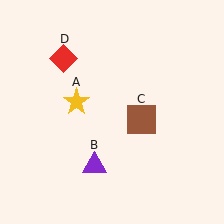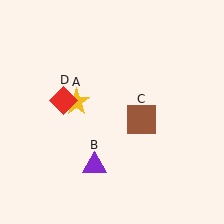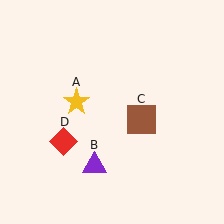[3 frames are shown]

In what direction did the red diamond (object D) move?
The red diamond (object D) moved down.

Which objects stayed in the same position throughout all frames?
Yellow star (object A) and purple triangle (object B) and brown square (object C) remained stationary.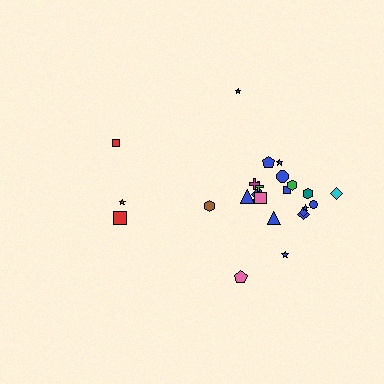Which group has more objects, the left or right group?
The right group.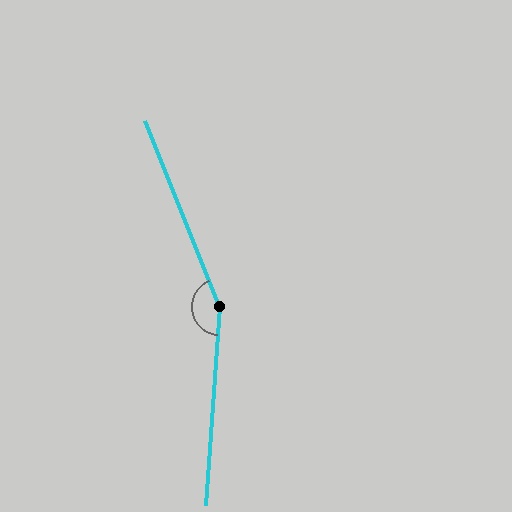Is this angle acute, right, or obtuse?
It is obtuse.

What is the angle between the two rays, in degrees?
Approximately 154 degrees.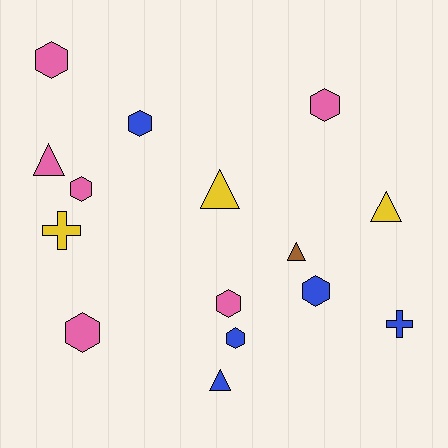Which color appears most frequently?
Pink, with 6 objects.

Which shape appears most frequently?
Hexagon, with 8 objects.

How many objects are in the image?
There are 15 objects.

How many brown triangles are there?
There is 1 brown triangle.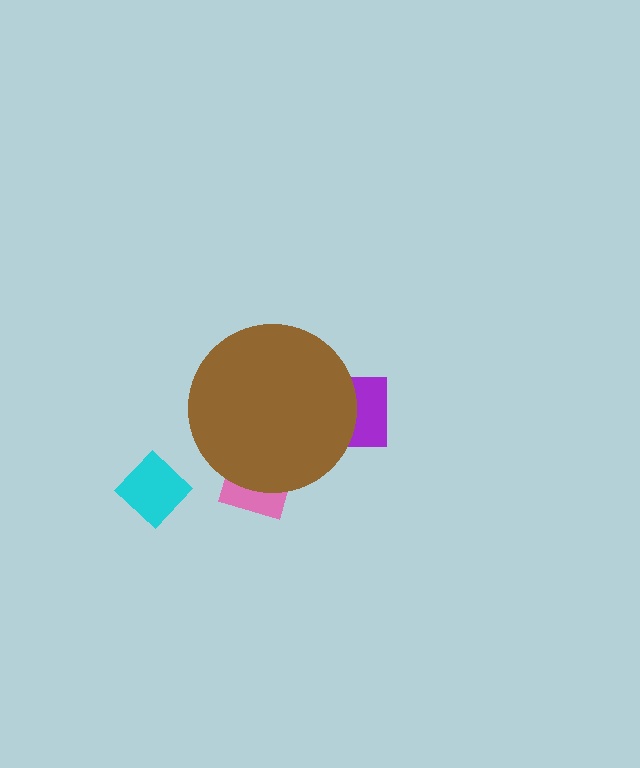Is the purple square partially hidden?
Yes, the purple square is partially hidden behind the brown circle.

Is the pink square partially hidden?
Yes, the pink square is partially hidden behind the brown circle.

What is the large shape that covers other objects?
A brown circle.